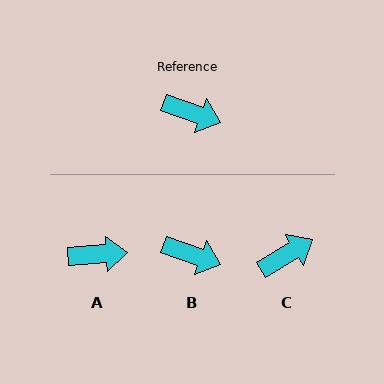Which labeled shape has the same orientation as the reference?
B.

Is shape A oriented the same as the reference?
No, it is off by about 23 degrees.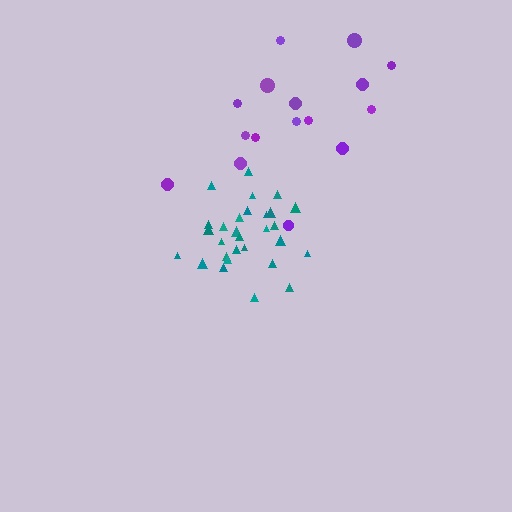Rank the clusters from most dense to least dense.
teal, purple.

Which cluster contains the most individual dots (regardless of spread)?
Teal (29).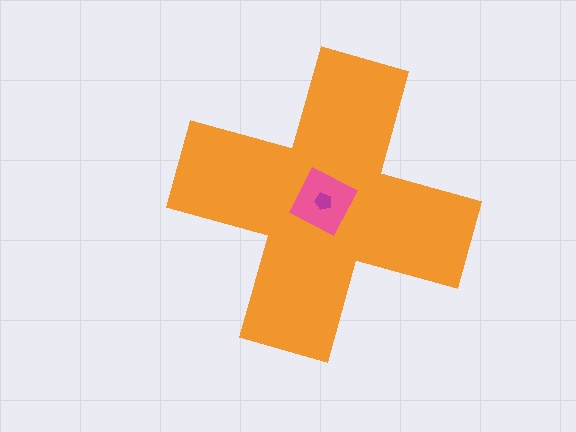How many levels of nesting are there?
3.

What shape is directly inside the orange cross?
The pink diamond.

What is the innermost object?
The magenta pentagon.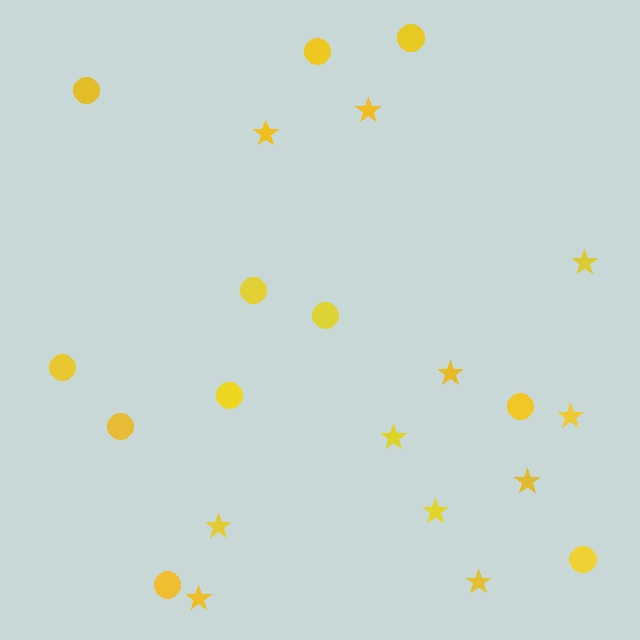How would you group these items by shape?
There are 2 groups: one group of stars (11) and one group of circles (11).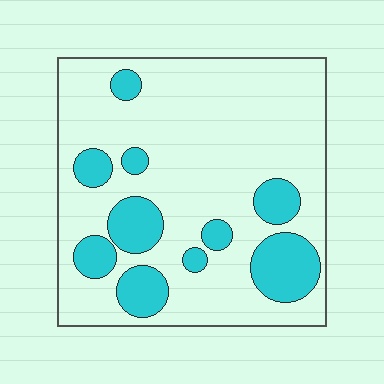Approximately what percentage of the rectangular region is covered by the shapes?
Approximately 20%.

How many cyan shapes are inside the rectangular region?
10.